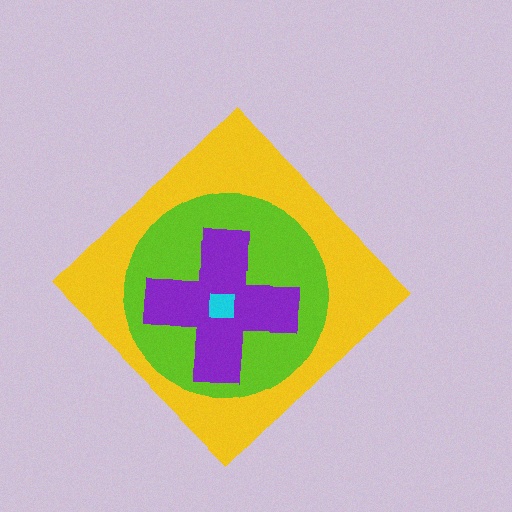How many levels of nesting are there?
4.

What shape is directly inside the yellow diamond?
The lime circle.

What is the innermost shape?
The cyan square.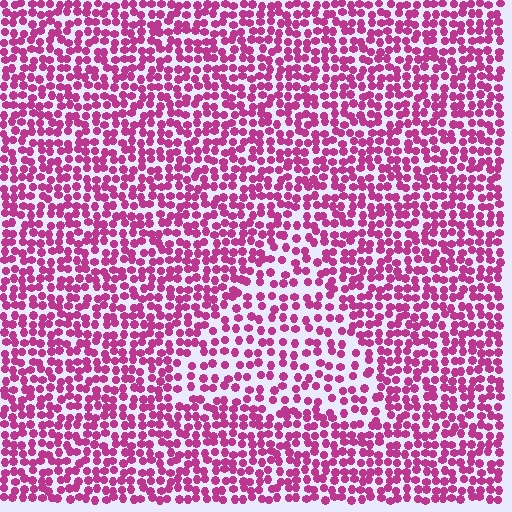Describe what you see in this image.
The image contains small magenta elements arranged at two different densities. A triangle-shaped region is visible where the elements are less densely packed than the surrounding area.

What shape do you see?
I see a triangle.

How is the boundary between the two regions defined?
The boundary is defined by a change in element density (approximately 1.6x ratio). All elements are the same color, size, and shape.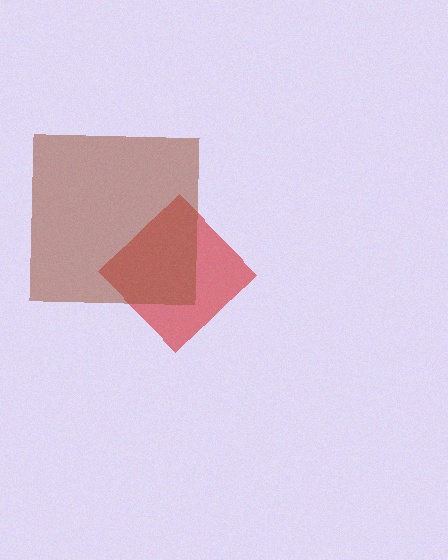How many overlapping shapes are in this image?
There are 2 overlapping shapes in the image.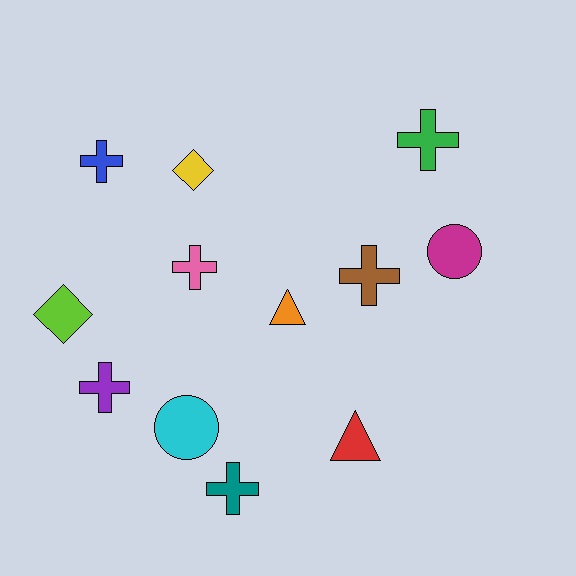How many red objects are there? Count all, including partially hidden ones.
There is 1 red object.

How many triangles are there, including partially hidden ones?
There are 2 triangles.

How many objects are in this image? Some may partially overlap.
There are 12 objects.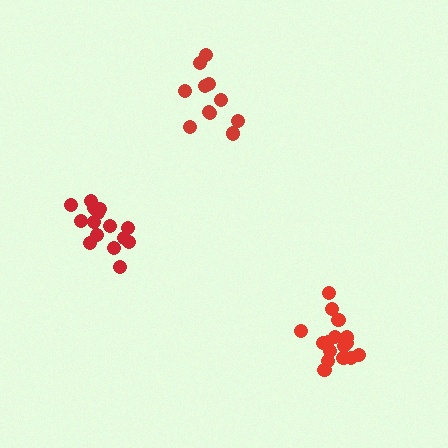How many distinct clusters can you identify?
There are 3 distinct clusters.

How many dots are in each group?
Group 1: 15 dots, Group 2: 11 dots, Group 3: 17 dots (43 total).